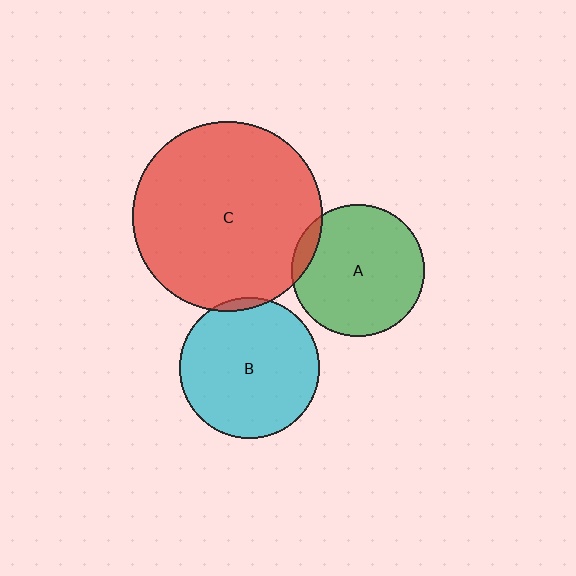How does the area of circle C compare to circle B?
Approximately 1.8 times.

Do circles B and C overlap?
Yes.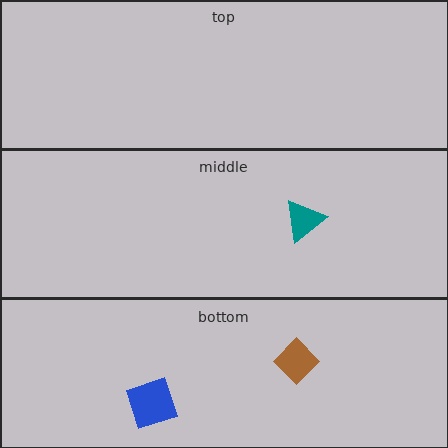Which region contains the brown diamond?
The bottom region.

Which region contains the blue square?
The bottom region.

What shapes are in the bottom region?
The blue square, the brown diamond.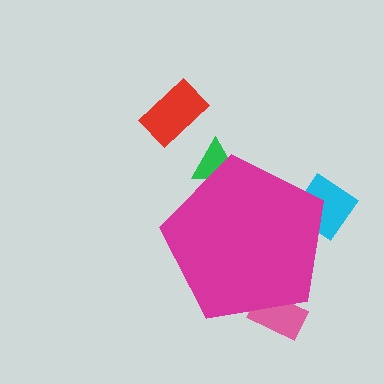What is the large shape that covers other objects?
A magenta pentagon.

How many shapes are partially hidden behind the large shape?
3 shapes are partially hidden.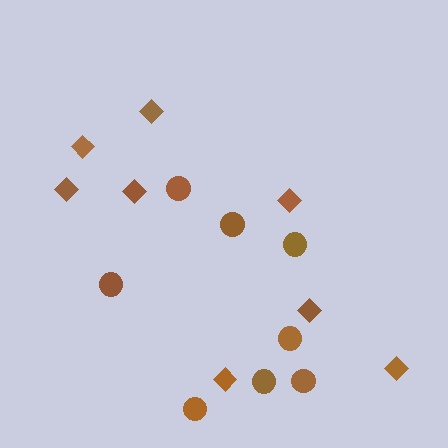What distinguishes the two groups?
There are 2 groups: one group of circles (8) and one group of diamonds (8).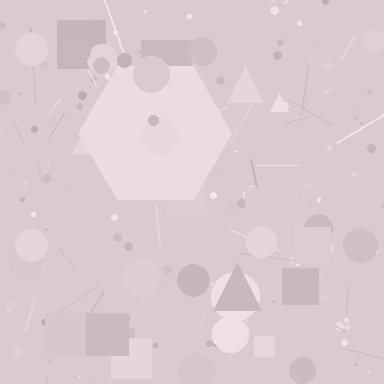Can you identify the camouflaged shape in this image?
The camouflaged shape is a hexagon.